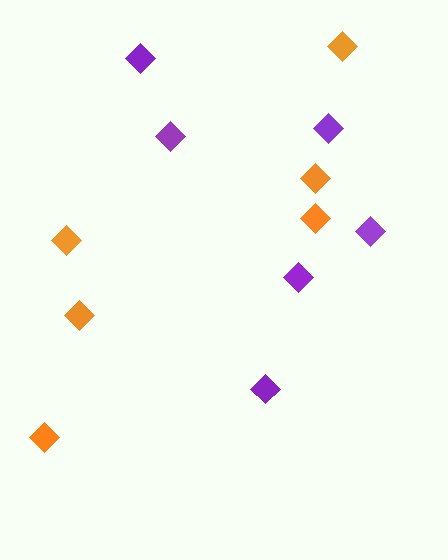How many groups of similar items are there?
There are 2 groups: one group of purple diamonds (6) and one group of orange diamonds (6).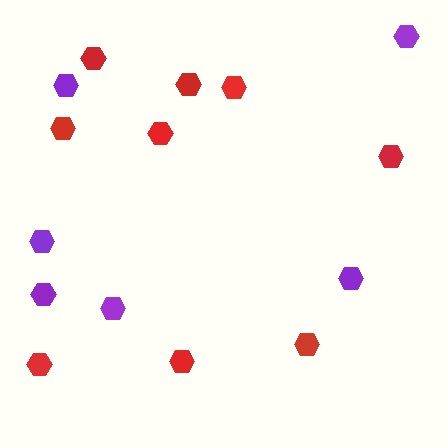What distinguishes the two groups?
There are 2 groups: one group of purple hexagons (6) and one group of red hexagons (9).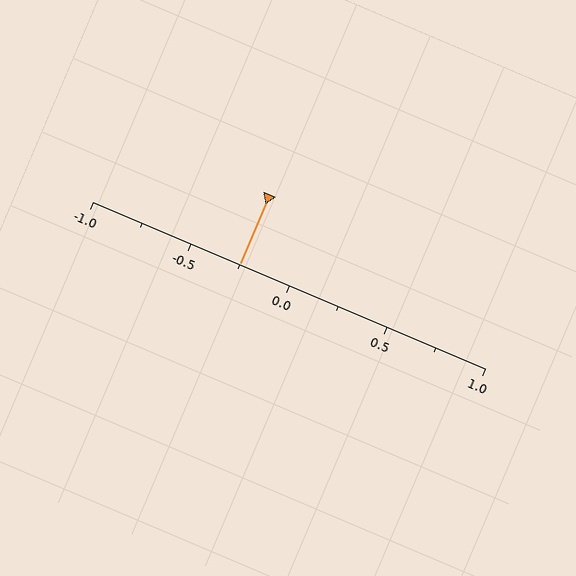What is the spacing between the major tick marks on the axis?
The major ticks are spaced 0.5 apart.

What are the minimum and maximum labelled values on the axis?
The axis runs from -1.0 to 1.0.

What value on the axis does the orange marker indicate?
The marker indicates approximately -0.25.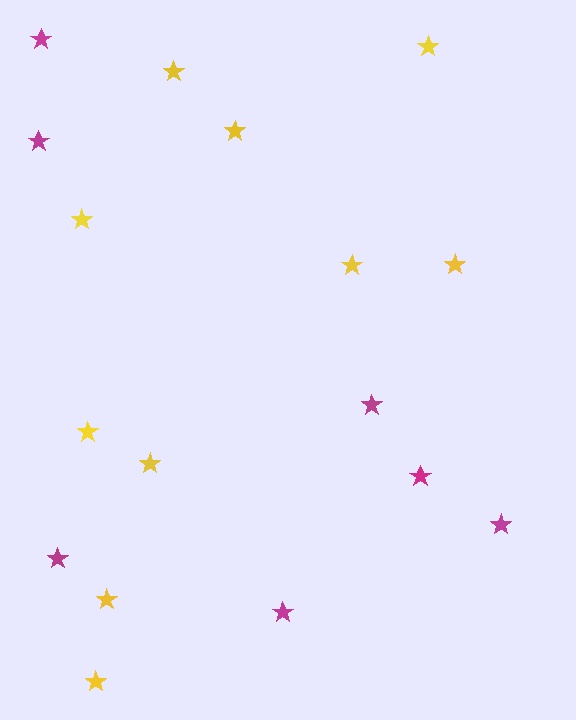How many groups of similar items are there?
There are 2 groups: one group of yellow stars (10) and one group of magenta stars (7).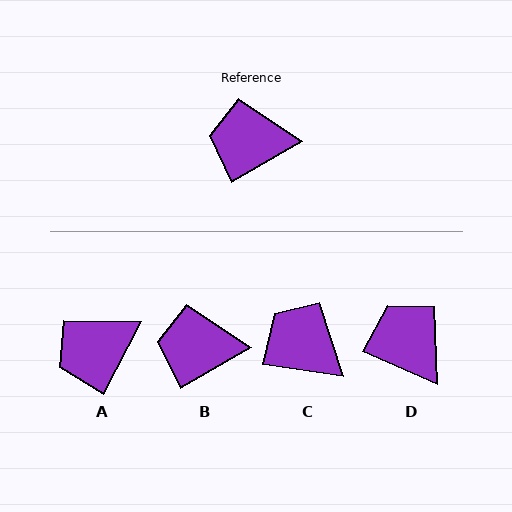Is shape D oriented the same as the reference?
No, it is off by about 54 degrees.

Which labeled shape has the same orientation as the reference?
B.